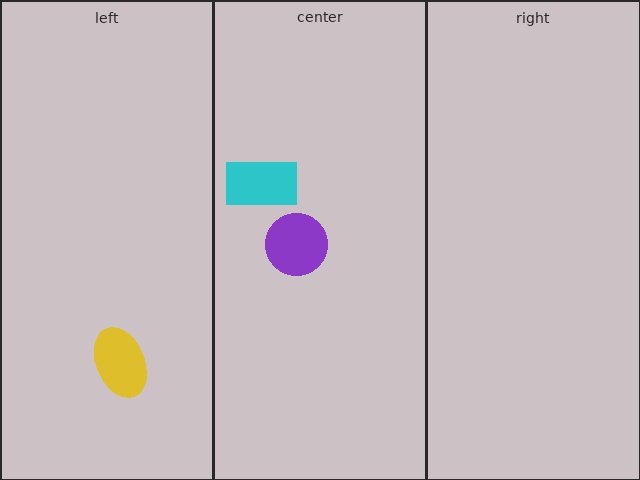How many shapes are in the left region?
1.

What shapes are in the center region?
The cyan rectangle, the purple circle.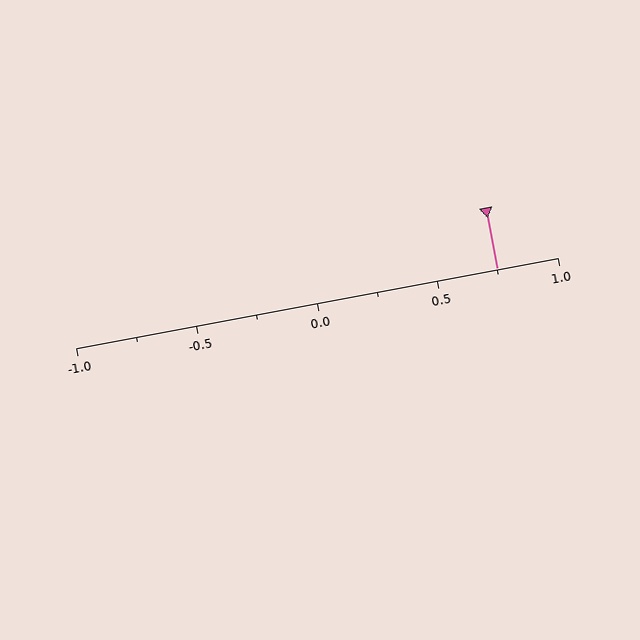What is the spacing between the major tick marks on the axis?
The major ticks are spaced 0.5 apart.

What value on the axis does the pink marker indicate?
The marker indicates approximately 0.75.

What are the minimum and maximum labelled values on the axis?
The axis runs from -1.0 to 1.0.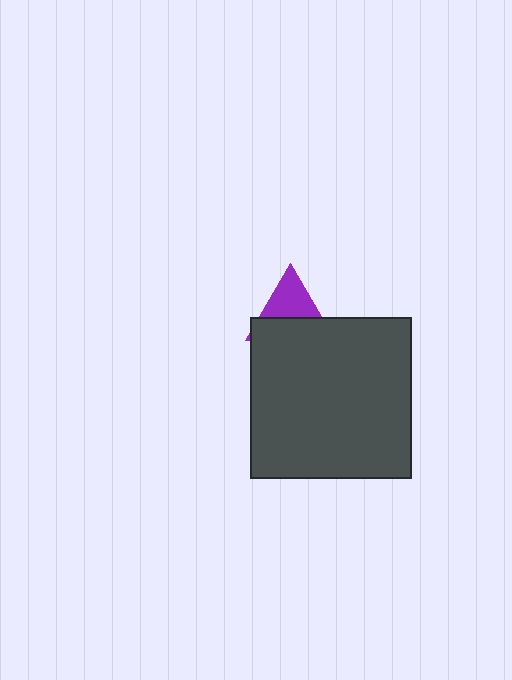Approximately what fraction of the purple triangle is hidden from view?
Roughly 51% of the purple triangle is hidden behind the dark gray square.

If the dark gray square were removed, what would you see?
You would see the complete purple triangle.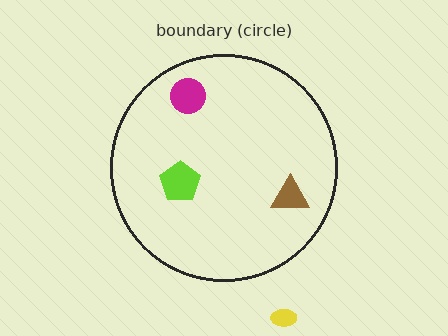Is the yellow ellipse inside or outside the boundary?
Outside.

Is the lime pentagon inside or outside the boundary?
Inside.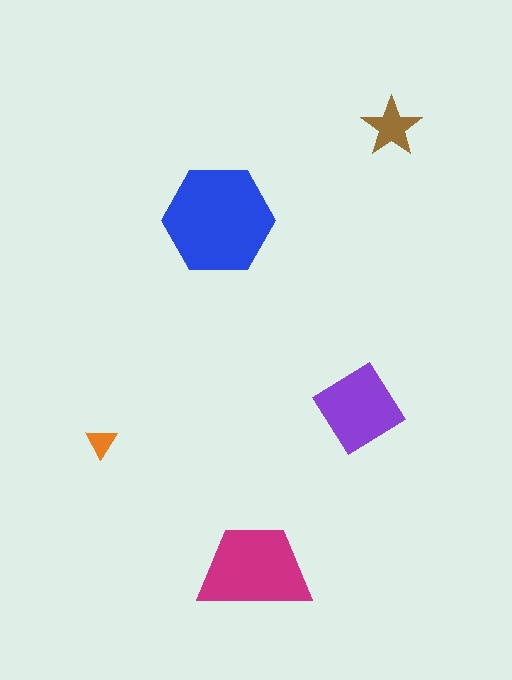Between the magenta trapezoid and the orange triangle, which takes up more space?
The magenta trapezoid.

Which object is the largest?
The blue hexagon.